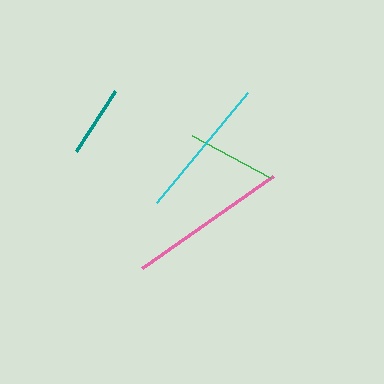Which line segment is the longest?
The pink line is the longest at approximately 160 pixels.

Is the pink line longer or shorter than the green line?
The pink line is longer than the green line.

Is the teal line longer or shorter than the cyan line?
The cyan line is longer than the teal line.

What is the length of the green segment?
The green segment is approximately 89 pixels long.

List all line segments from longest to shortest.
From longest to shortest: pink, cyan, green, teal.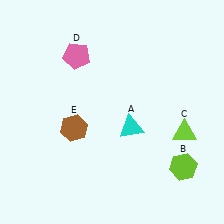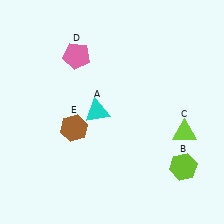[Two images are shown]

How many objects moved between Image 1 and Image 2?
1 object moved between the two images.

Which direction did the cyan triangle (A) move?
The cyan triangle (A) moved left.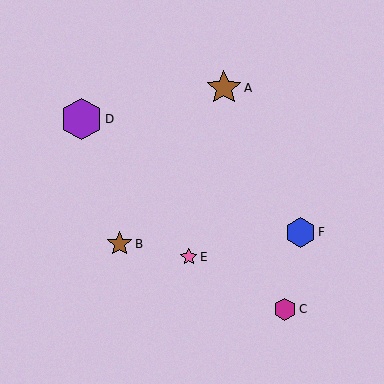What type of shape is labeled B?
Shape B is a brown star.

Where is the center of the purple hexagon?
The center of the purple hexagon is at (82, 119).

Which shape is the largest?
The purple hexagon (labeled D) is the largest.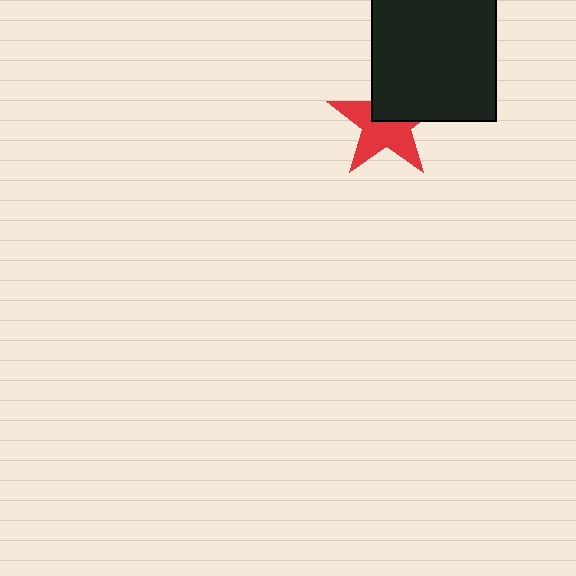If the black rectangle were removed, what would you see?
You would see the complete red star.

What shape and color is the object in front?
The object in front is a black rectangle.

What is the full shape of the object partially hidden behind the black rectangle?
The partially hidden object is a red star.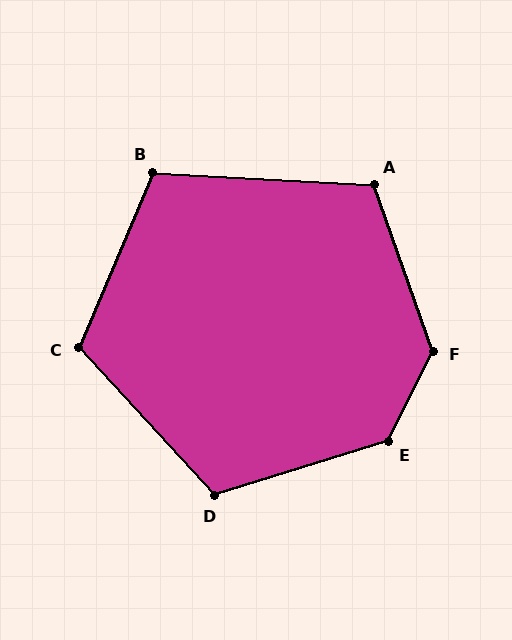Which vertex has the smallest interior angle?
B, at approximately 110 degrees.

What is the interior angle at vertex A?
Approximately 112 degrees (obtuse).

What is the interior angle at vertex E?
Approximately 133 degrees (obtuse).